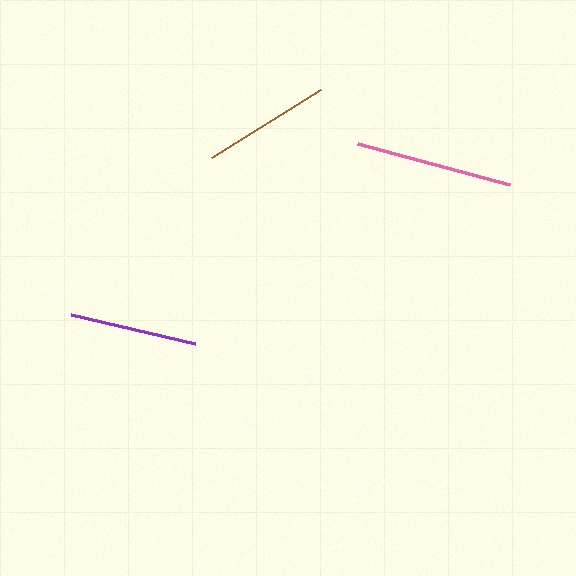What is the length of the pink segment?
The pink segment is approximately 158 pixels long.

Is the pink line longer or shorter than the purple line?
The pink line is longer than the purple line.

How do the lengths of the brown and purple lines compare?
The brown and purple lines are approximately the same length.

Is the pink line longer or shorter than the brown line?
The pink line is longer than the brown line.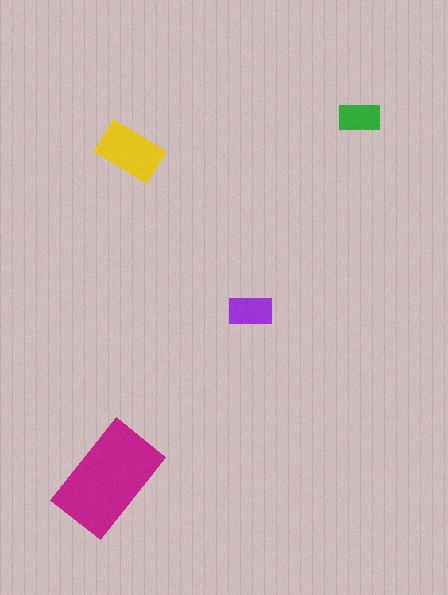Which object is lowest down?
The magenta rectangle is bottommost.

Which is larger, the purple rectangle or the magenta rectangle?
The magenta one.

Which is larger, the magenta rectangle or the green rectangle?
The magenta one.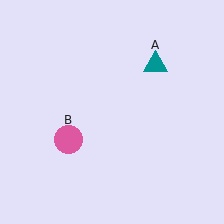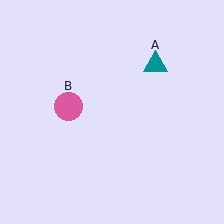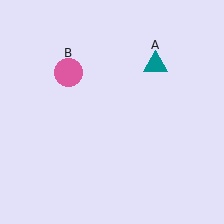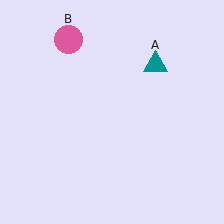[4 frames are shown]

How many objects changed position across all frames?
1 object changed position: pink circle (object B).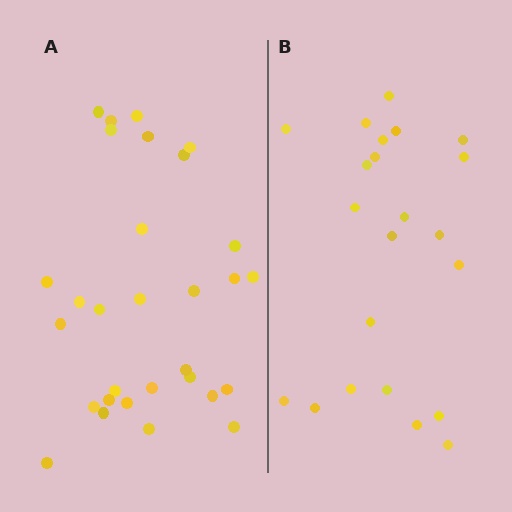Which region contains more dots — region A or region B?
Region A (the left region) has more dots.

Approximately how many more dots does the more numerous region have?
Region A has roughly 8 or so more dots than region B.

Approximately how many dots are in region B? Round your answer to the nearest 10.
About 20 dots. (The exact count is 22, which rounds to 20.)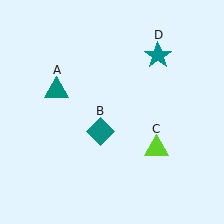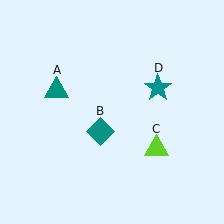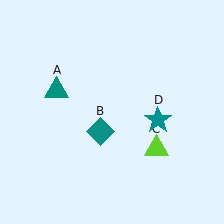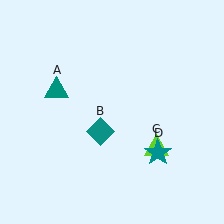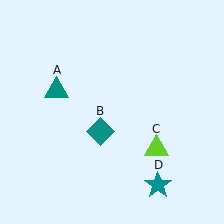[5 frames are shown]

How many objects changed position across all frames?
1 object changed position: teal star (object D).